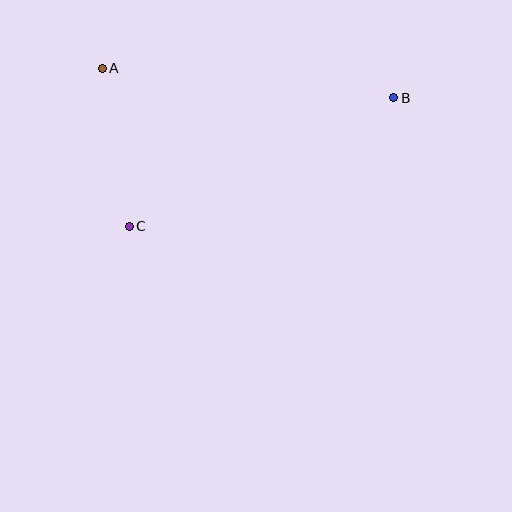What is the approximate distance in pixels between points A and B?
The distance between A and B is approximately 293 pixels.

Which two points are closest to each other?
Points A and C are closest to each other.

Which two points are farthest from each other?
Points B and C are farthest from each other.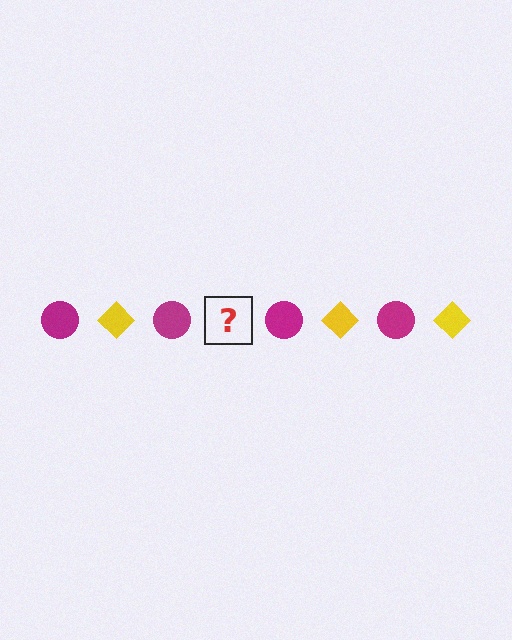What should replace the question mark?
The question mark should be replaced with a yellow diamond.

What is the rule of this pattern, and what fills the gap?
The rule is that the pattern alternates between magenta circle and yellow diamond. The gap should be filled with a yellow diamond.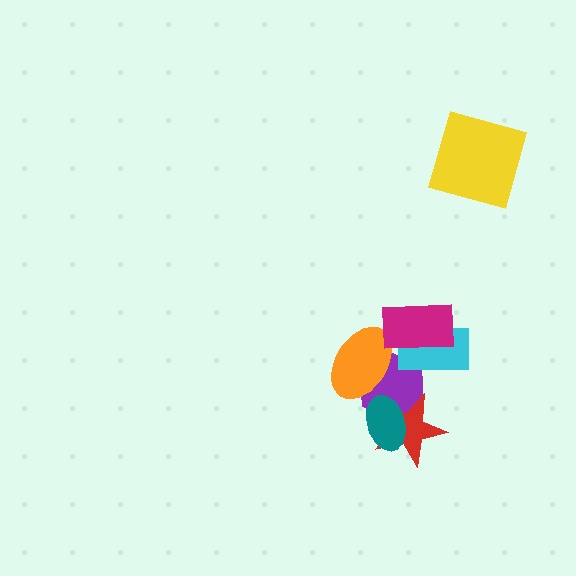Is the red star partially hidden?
Yes, it is partially covered by another shape.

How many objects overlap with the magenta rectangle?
1 object overlaps with the magenta rectangle.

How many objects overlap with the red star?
2 objects overlap with the red star.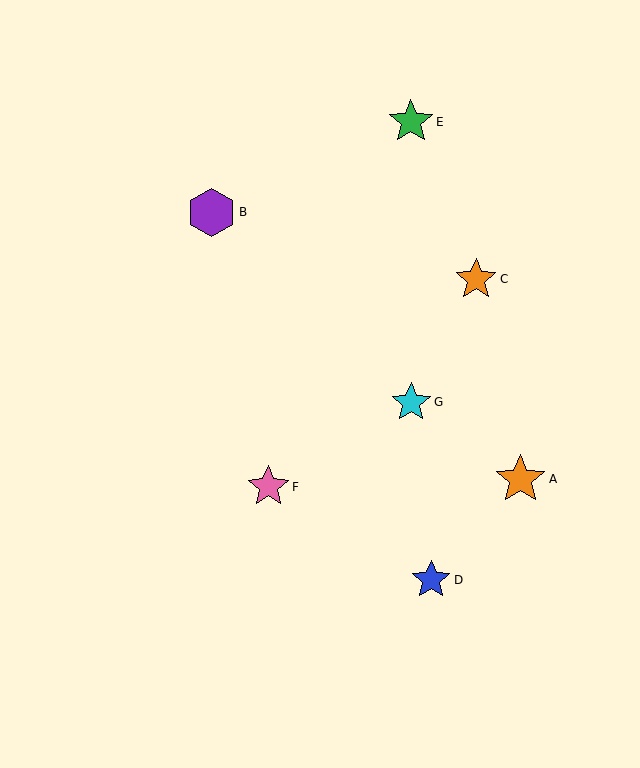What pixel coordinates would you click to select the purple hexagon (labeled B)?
Click at (212, 212) to select the purple hexagon B.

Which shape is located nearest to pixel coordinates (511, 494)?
The orange star (labeled A) at (520, 479) is nearest to that location.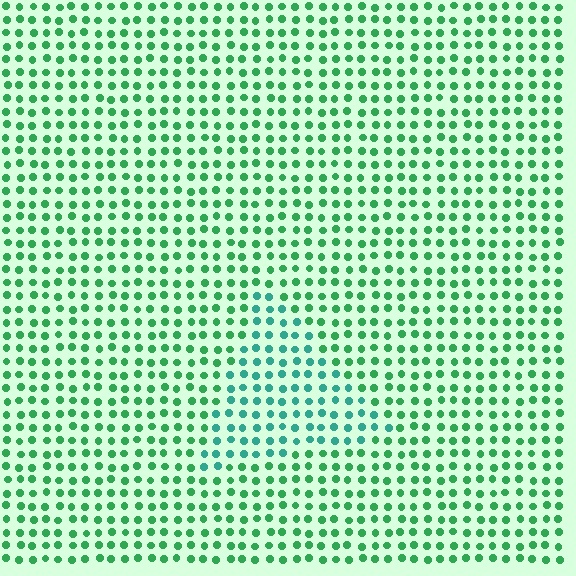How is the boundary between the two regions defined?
The boundary is defined purely by a slight shift in hue (about 31 degrees). Spacing, size, and orientation are identical on both sides.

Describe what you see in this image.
The image is filled with small green elements in a uniform arrangement. A triangle-shaped region is visible where the elements are tinted to a slightly different hue, forming a subtle color boundary.